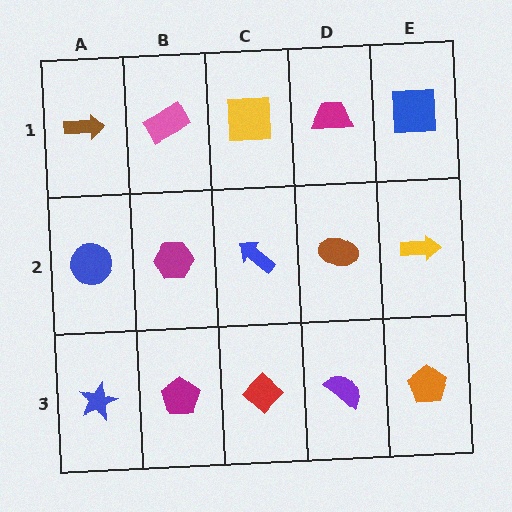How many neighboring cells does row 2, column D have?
4.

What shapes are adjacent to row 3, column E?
A yellow arrow (row 2, column E), a purple semicircle (row 3, column D).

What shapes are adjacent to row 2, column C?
A yellow square (row 1, column C), a red diamond (row 3, column C), a magenta hexagon (row 2, column B), a brown ellipse (row 2, column D).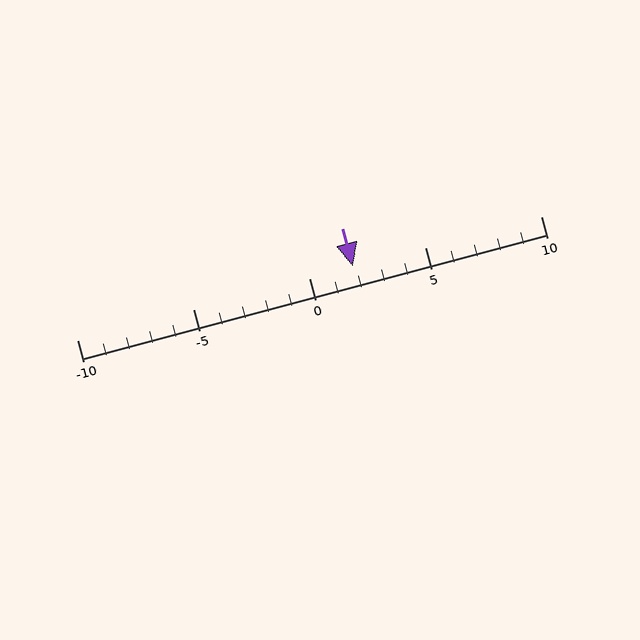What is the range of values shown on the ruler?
The ruler shows values from -10 to 10.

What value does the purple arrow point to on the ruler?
The purple arrow points to approximately 2.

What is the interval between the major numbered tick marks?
The major tick marks are spaced 5 units apart.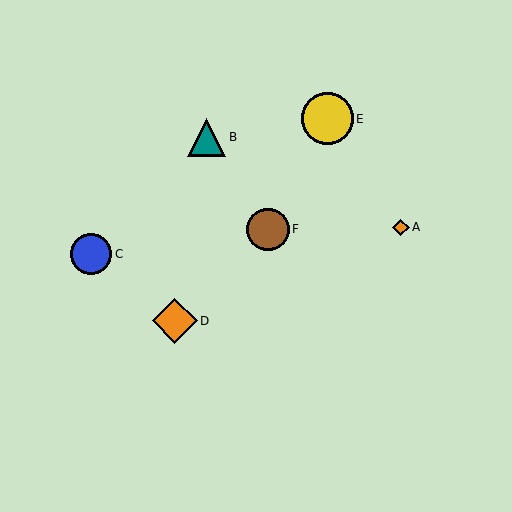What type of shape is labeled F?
Shape F is a brown circle.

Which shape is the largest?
The yellow circle (labeled E) is the largest.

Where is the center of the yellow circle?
The center of the yellow circle is at (327, 119).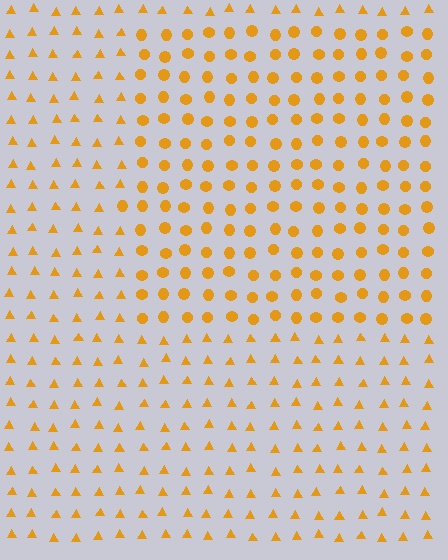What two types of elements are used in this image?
The image uses circles inside the rectangle region and triangles outside it.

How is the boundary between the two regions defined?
The boundary is defined by a change in element shape: circles inside vs. triangles outside. All elements share the same color and spacing.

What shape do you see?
I see a rectangle.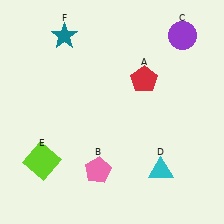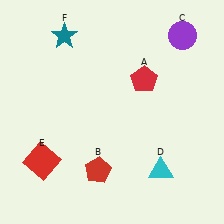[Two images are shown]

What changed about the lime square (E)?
In Image 1, E is lime. In Image 2, it changed to red.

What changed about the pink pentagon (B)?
In Image 1, B is pink. In Image 2, it changed to red.